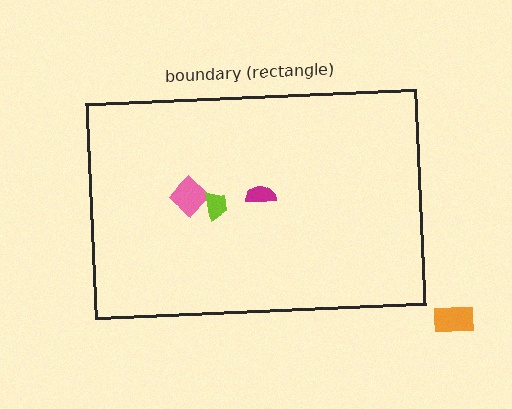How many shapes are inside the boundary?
3 inside, 1 outside.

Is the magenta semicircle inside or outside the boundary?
Inside.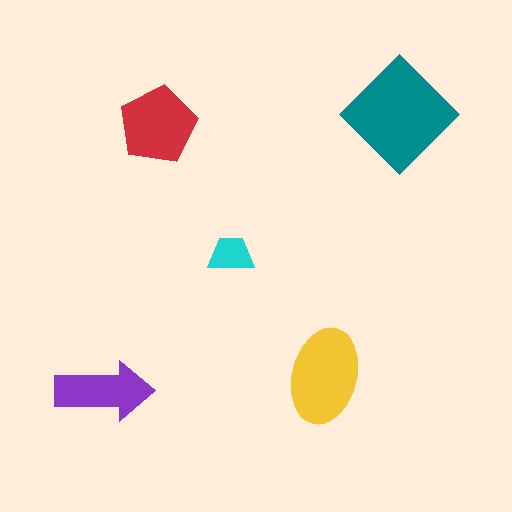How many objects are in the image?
There are 5 objects in the image.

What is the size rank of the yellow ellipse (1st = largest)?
2nd.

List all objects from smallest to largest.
The cyan trapezoid, the purple arrow, the red pentagon, the yellow ellipse, the teal diamond.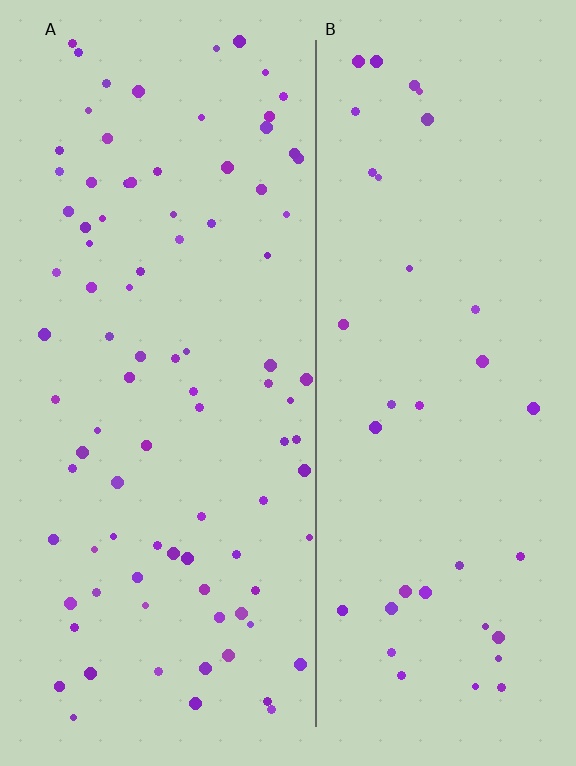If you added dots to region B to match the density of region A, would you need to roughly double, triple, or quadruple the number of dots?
Approximately double.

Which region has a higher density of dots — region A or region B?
A (the left).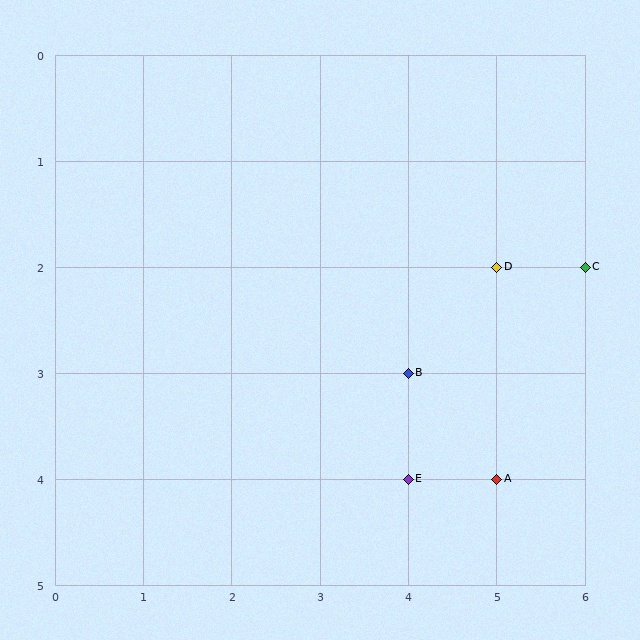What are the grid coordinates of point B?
Point B is at grid coordinates (4, 3).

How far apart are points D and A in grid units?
Points D and A are 2 rows apart.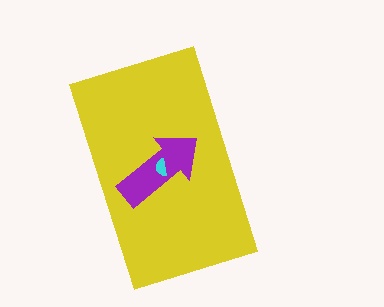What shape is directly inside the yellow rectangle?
The purple arrow.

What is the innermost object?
The cyan semicircle.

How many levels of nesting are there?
3.